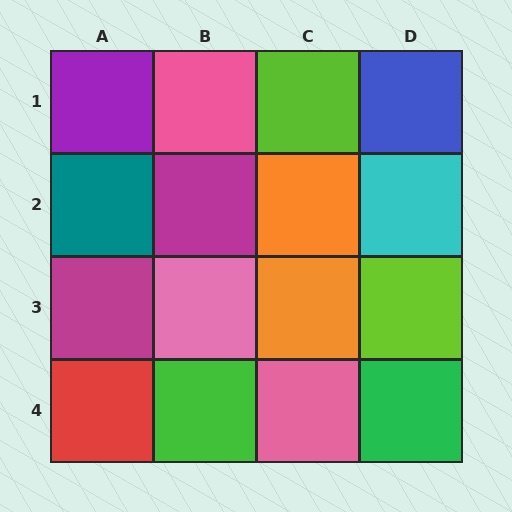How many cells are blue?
1 cell is blue.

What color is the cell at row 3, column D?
Lime.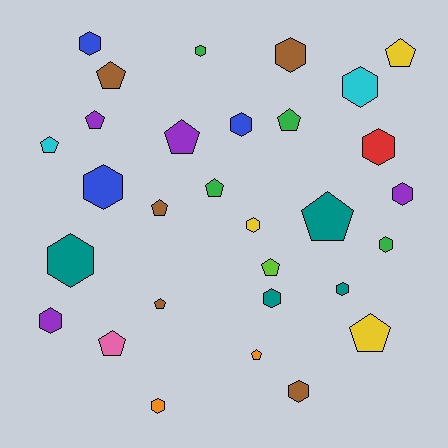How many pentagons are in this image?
There are 14 pentagons.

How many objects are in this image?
There are 30 objects.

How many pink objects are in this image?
There is 1 pink object.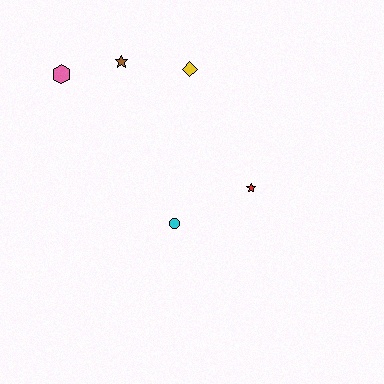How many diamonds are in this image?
There is 1 diamond.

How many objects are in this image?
There are 5 objects.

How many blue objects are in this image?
There are no blue objects.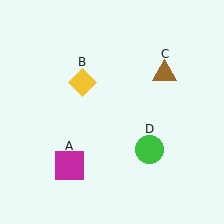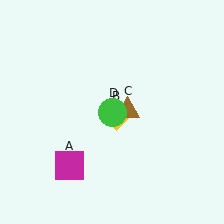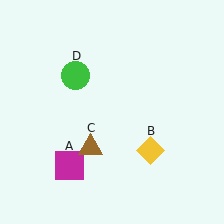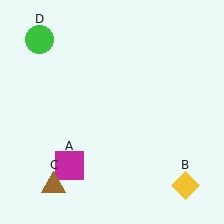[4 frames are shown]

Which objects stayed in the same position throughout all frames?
Magenta square (object A) remained stationary.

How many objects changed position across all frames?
3 objects changed position: yellow diamond (object B), brown triangle (object C), green circle (object D).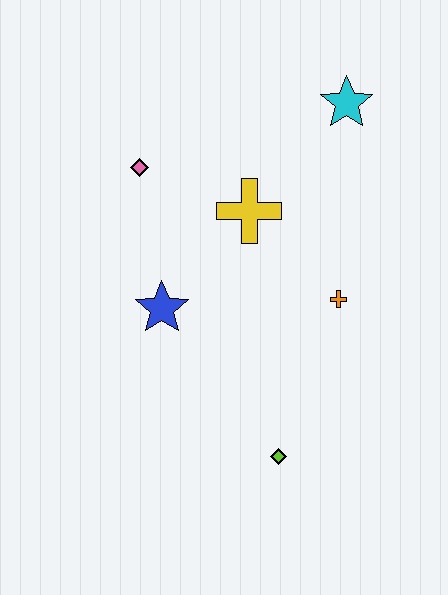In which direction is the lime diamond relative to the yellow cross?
The lime diamond is below the yellow cross.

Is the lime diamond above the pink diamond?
No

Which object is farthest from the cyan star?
The lime diamond is farthest from the cyan star.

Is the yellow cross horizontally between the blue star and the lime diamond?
Yes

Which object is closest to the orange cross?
The yellow cross is closest to the orange cross.